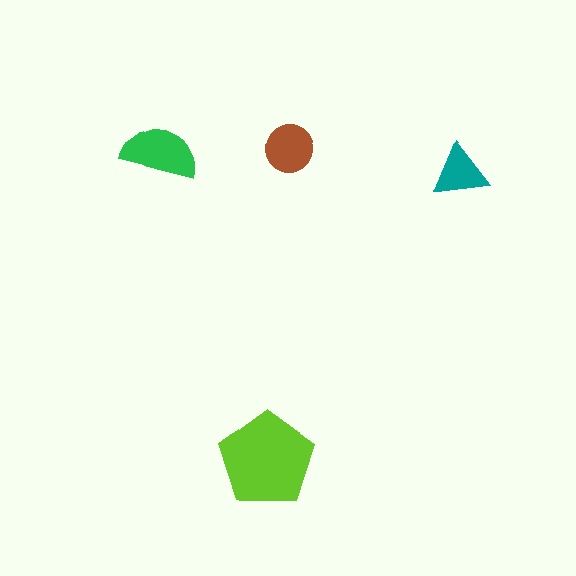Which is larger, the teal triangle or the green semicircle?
The green semicircle.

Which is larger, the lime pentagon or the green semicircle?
The lime pentagon.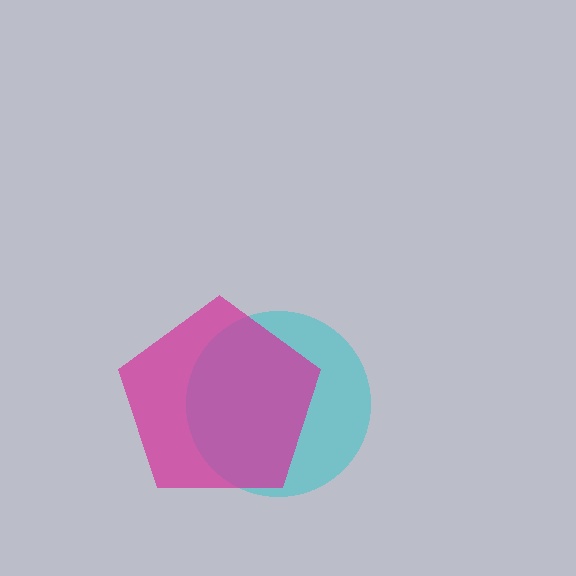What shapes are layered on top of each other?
The layered shapes are: a cyan circle, a magenta pentagon.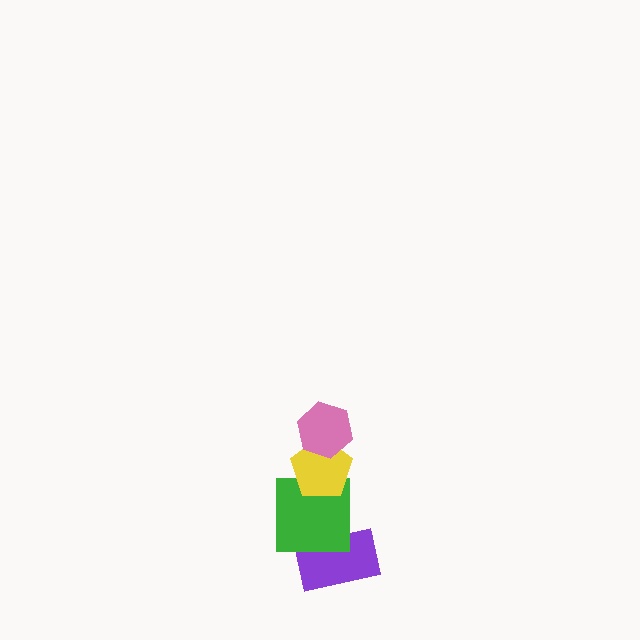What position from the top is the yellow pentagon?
The yellow pentagon is 2nd from the top.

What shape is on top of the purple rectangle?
The green square is on top of the purple rectangle.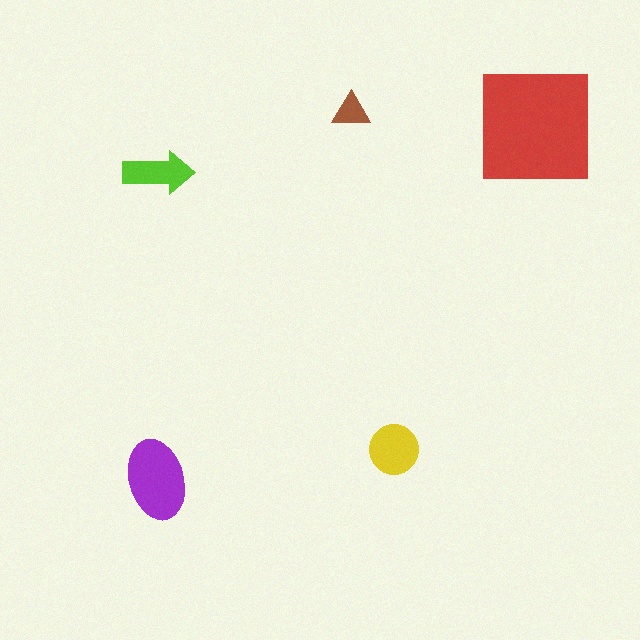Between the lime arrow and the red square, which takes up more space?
The red square.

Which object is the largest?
The red square.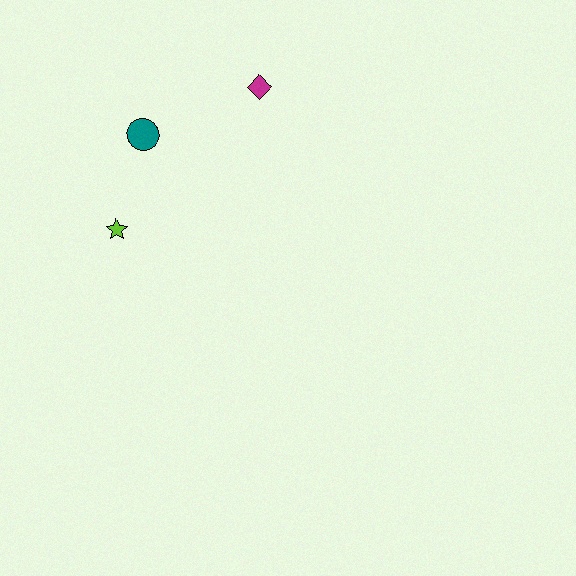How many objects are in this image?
There are 3 objects.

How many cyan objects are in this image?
There are no cyan objects.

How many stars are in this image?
There is 1 star.